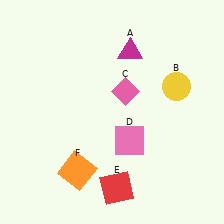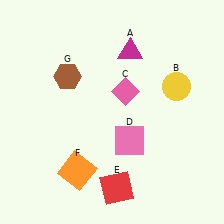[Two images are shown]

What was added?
A brown hexagon (G) was added in Image 2.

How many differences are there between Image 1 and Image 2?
There is 1 difference between the two images.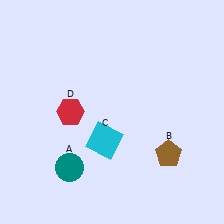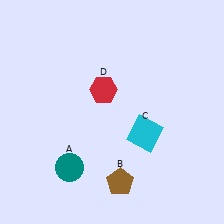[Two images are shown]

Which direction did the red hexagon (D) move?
The red hexagon (D) moved right.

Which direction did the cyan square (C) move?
The cyan square (C) moved right.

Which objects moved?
The objects that moved are: the brown pentagon (B), the cyan square (C), the red hexagon (D).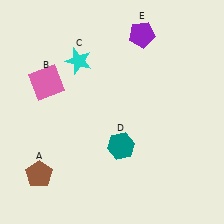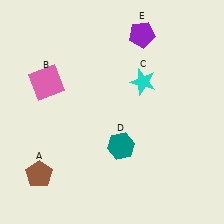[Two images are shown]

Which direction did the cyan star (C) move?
The cyan star (C) moved right.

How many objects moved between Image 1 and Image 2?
1 object moved between the two images.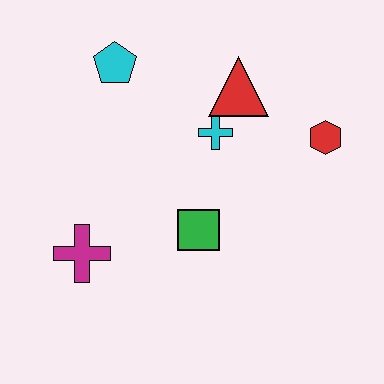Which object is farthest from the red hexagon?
The magenta cross is farthest from the red hexagon.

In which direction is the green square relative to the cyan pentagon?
The green square is below the cyan pentagon.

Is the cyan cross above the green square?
Yes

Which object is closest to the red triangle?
The cyan cross is closest to the red triangle.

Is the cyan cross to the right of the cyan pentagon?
Yes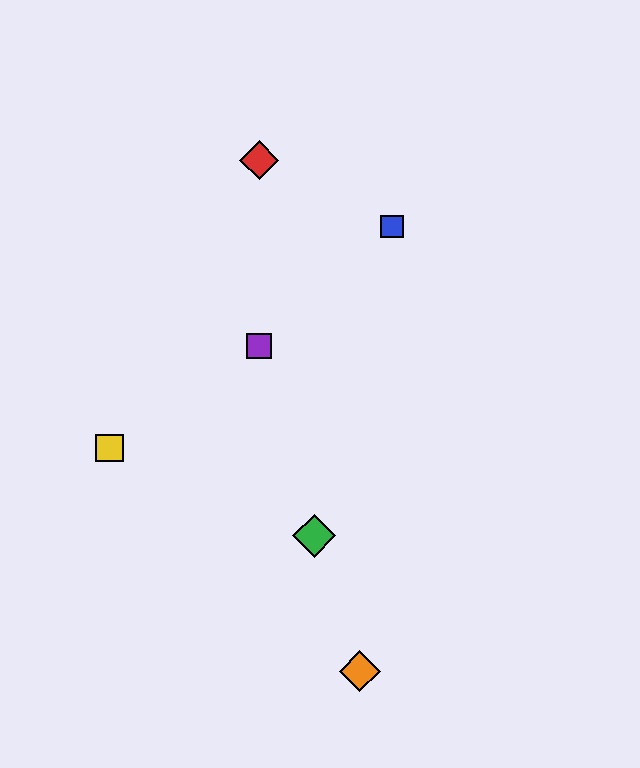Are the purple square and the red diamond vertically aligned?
Yes, both are at x≈259.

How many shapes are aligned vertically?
2 shapes (the red diamond, the purple square) are aligned vertically.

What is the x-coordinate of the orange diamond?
The orange diamond is at x≈360.